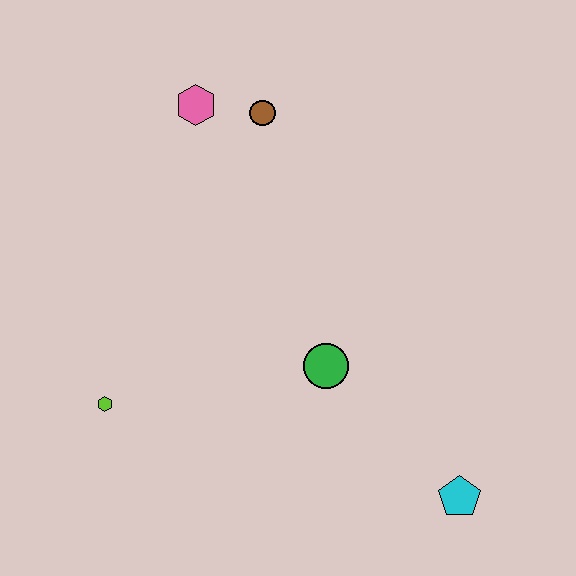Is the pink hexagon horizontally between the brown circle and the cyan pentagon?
No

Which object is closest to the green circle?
The cyan pentagon is closest to the green circle.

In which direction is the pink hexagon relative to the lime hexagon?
The pink hexagon is above the lime hexagon.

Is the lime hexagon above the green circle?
No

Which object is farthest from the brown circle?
The cyan pentagon is farthest from the brown circle.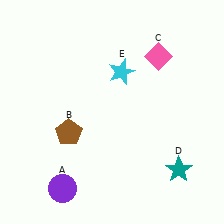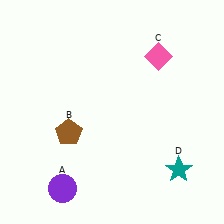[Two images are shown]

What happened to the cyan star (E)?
The cyan star (E) was removed in Image 2. It was in the top-right area of Image 1.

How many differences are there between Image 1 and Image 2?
There is 1 difference between the two images.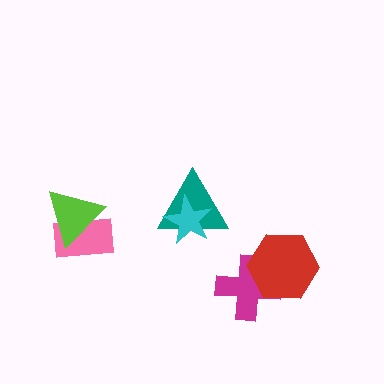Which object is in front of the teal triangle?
The cyan star is in front of the teal triangle.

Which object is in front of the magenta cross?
The red hexagon is in front of the magenta cross.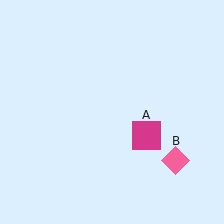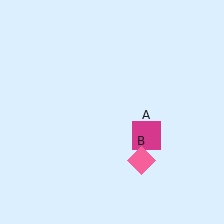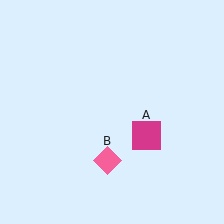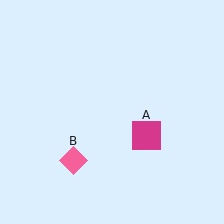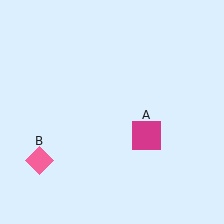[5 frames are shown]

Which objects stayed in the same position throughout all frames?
Magenta square (object A) remained stationary.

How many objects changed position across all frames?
1 object changed position: pink diamond (object B).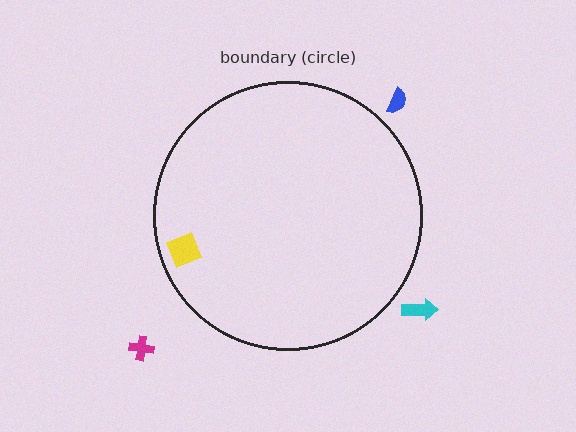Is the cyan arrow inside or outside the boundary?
Outside.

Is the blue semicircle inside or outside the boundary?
Outside.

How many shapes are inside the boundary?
1 inside, 3 outside.